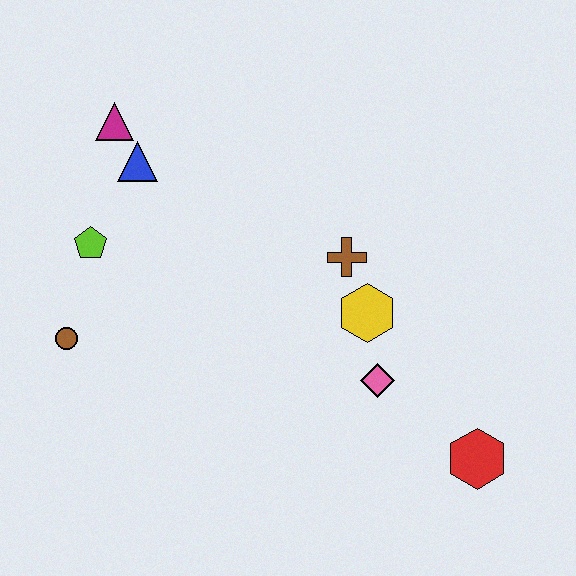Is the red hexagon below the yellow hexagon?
Yes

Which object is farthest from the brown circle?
The red hexagon is farthest from the brown circle.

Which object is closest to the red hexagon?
The pink diamond is closest to the red hexagon.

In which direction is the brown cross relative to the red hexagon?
The brown cross is above the red hexagon.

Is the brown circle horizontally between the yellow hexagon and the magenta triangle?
No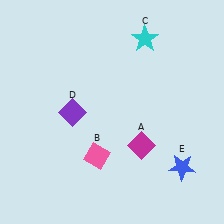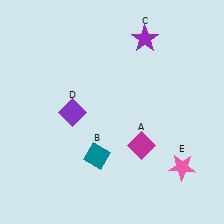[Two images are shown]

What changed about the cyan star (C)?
In Image 1, C is cyan. In Image 2, it changed to purple.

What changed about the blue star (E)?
In Image 1, E is blue. In Image 2, it changed to pink.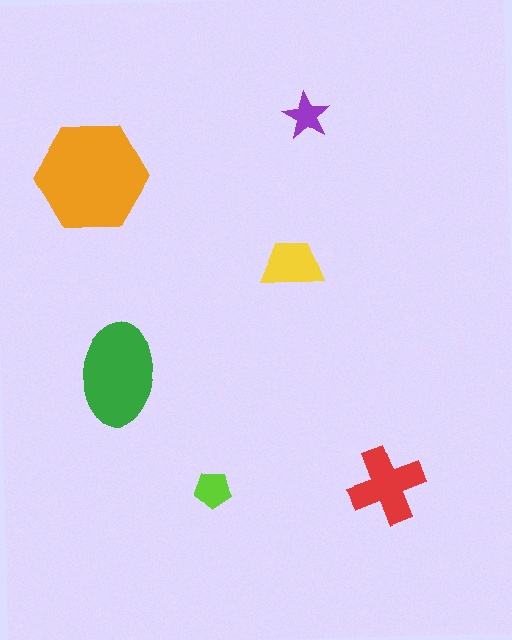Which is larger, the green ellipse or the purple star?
The green ellipse.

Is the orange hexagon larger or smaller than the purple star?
Larger.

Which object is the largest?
The orange hexagon.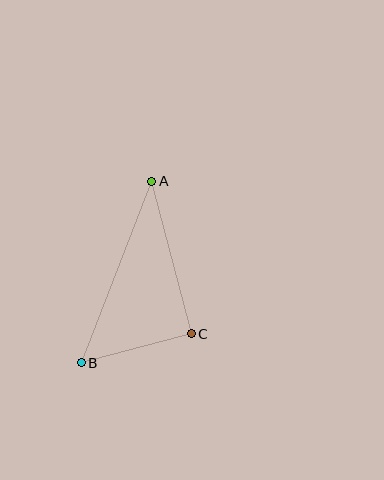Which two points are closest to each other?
Points B and C are closest to each other.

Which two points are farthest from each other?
Points A and B are farthest from each other.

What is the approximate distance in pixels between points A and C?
The distance between A and C is approximately 158 pixels.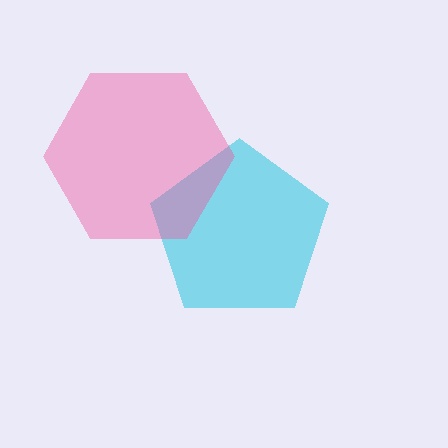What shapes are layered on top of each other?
The layered shapes are: a cyan pentagon, a pink hexagon.